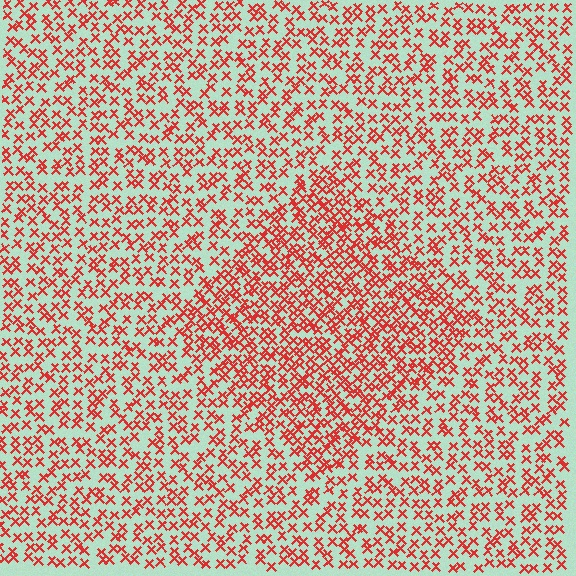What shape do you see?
I see a diamond.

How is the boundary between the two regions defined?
The boundary is defined by a change in element density (approximately 1.7x ratio). All elements are the same color, size, and shape.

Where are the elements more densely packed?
The elements are more densely packed inside the diamond boundary.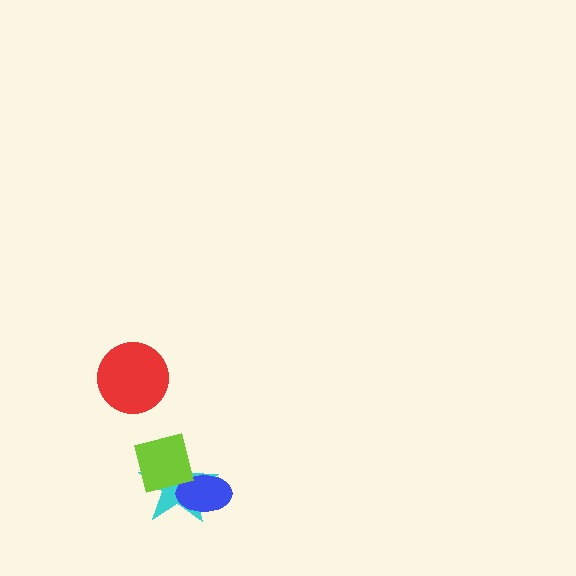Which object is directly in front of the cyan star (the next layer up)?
The blue ellipse is directly in front of the cyan star.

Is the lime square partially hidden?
No, no other shape covers it.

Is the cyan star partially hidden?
Yes, it is partially covered by another shape.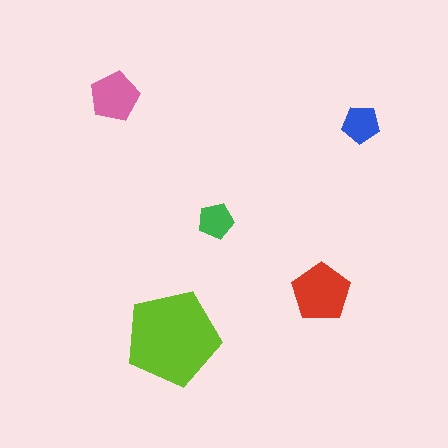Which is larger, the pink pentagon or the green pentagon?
The pink one.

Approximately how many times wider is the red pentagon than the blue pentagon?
About 1.5 times wider.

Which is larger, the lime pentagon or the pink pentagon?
The lime one.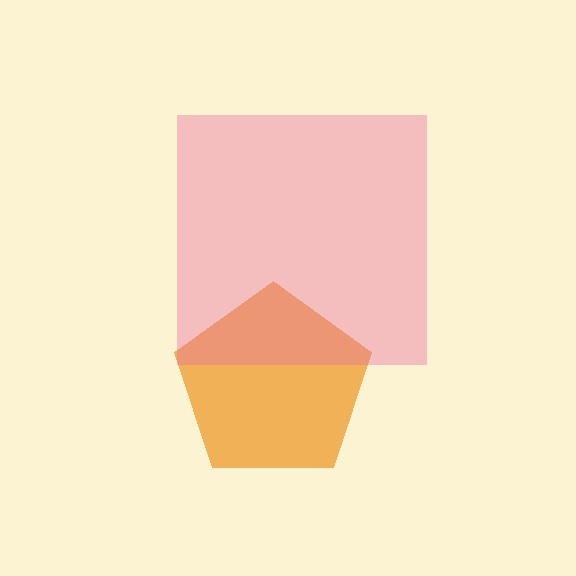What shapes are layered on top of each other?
The layered shapes are: an orange pentagon, a pink square.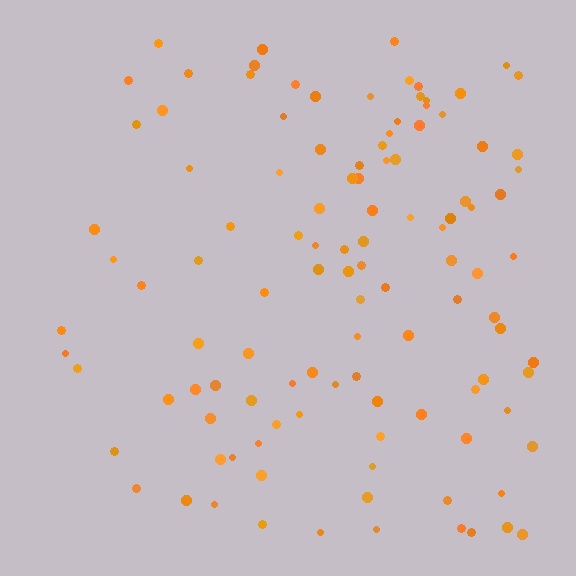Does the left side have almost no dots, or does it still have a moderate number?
Still a moderate number, just noticeably fewer than the right.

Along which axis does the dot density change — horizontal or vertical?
Horizontal.